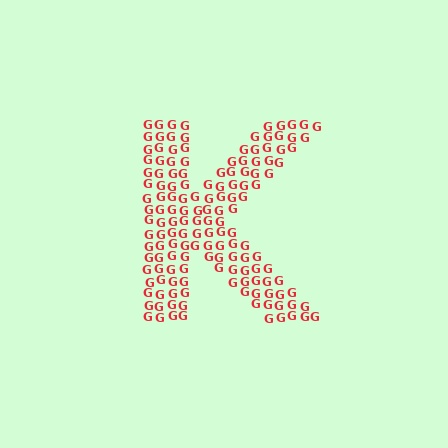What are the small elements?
The small elements are letter G's.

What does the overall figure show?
The overall figure shows the letter K.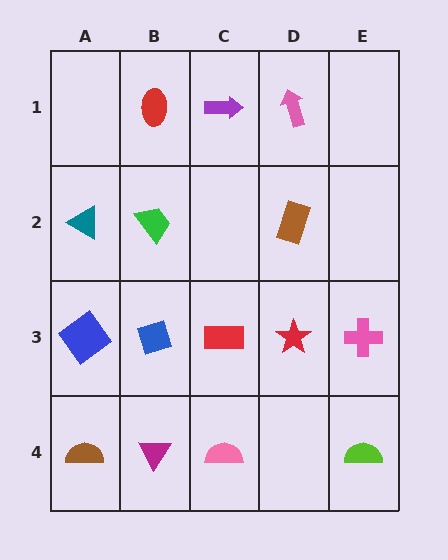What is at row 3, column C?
A red rectangle.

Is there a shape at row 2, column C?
No, that cell is empty.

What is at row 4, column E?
A lime semicircle.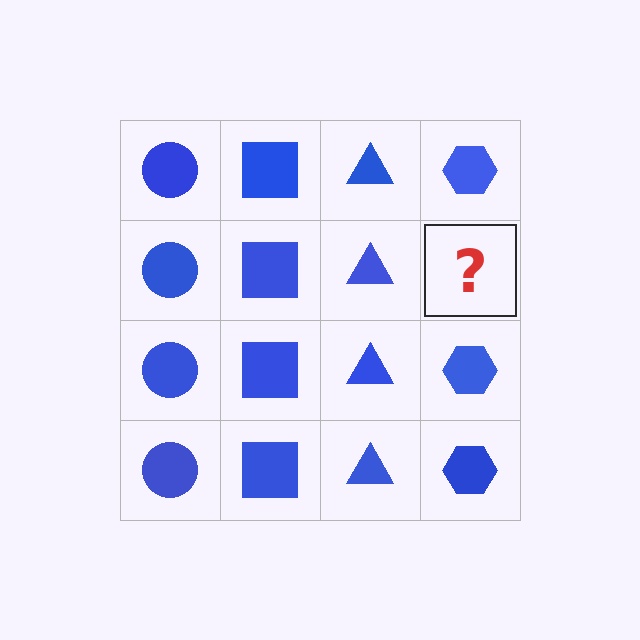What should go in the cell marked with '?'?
The missing cell should contain a blue hexagon.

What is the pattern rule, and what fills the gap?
The rule is that each column has a consistent shape. The gap should be filled with a blue hexagon.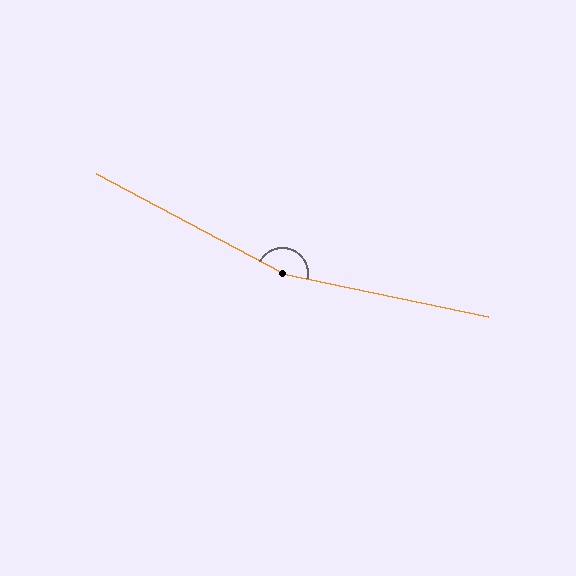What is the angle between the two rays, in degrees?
Approximately 164 degrees.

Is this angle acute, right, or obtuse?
It is obtuse.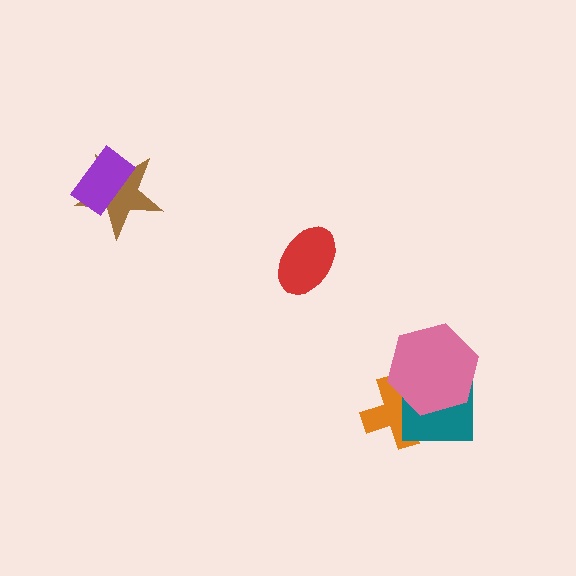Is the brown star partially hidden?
Yes, it is partially covered by another shape.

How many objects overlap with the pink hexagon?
2 objects overlap with the pink hexagon.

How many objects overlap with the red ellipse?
0 objects overlap with the red ellipse.